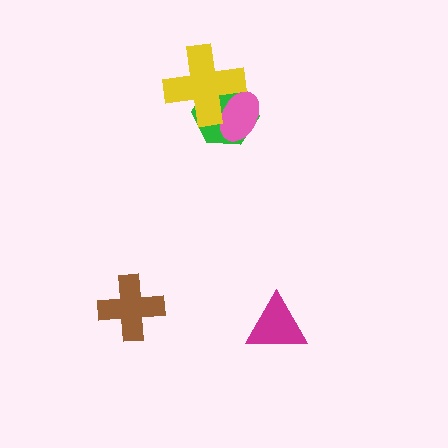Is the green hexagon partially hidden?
Yes, it is partially covered by another shape.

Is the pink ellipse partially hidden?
Yes, it is partially covered by another shape.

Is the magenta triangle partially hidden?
No, no other shape covers it.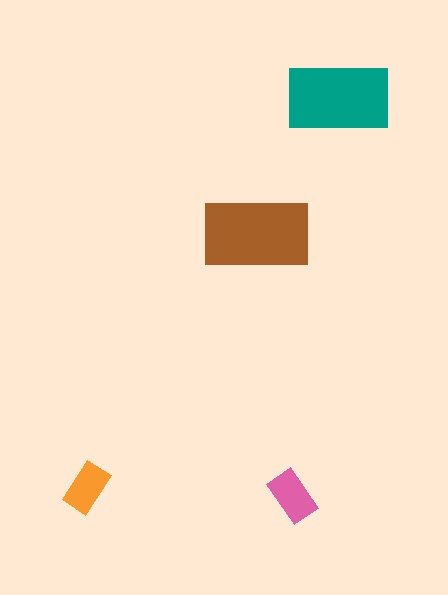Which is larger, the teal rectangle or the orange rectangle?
The teal one.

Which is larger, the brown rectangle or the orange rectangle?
The brown one.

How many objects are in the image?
There are 4 objects in the image.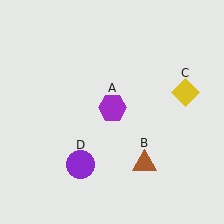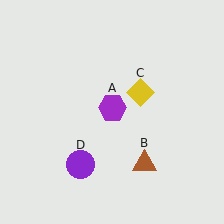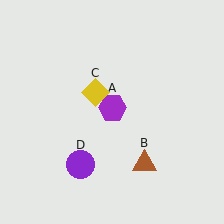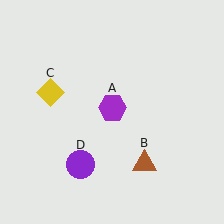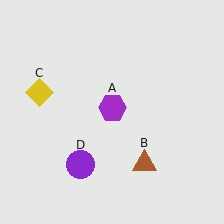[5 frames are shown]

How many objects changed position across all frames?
1 object changed position: yellow diamond (object C).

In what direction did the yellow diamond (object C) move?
The yellow diamond (object C) moved left.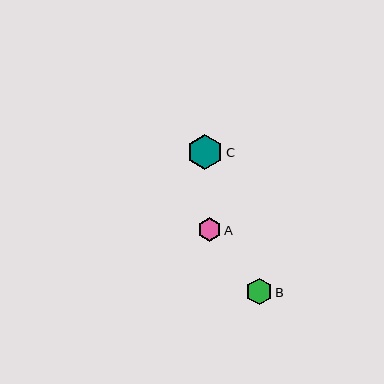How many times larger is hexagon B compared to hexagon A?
Hexagon B is approximately 1.1 times the size of hexagon A.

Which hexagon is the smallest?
Hexagon A is the smallest with a size of approximately 24 pixels.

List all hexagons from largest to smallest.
From largest to smallest: C, B, A.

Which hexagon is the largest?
Hexagon C is the largest with a size of approximately 35 pixels.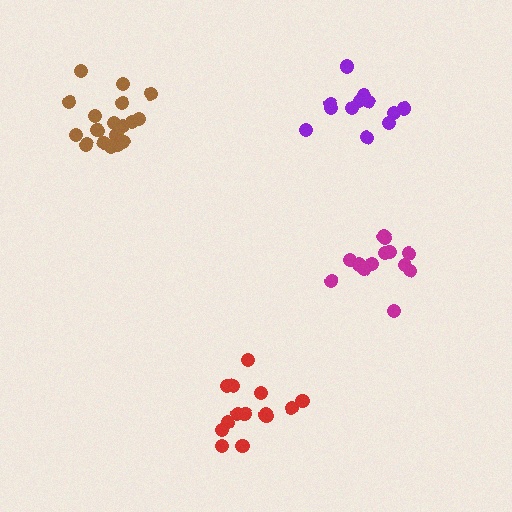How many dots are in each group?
Group 1: 13 dots, Group 2: 15 dots, Group 3: 12 dots, Group 4: 18 dots (58 total).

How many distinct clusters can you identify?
There are 4 distinct clusters.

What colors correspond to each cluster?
The clusters are colored: magenta, red, purple, brown.